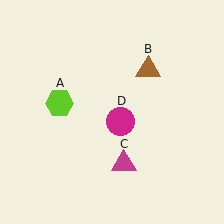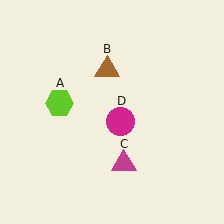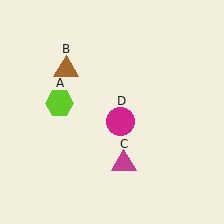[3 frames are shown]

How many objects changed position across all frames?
1 object changed position: brown triangle (object B).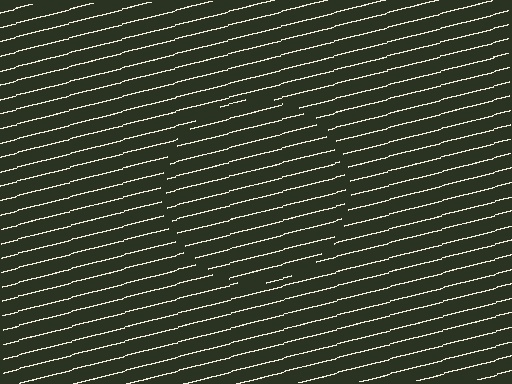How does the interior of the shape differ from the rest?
The interior of the shape contains the same grating, shifted by half a period — the contour is defined by the phase discontinuity where line-ends from the inner and outer gratings abut.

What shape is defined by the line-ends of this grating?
An illusory circle. The interior of the shape contains the same grating, shifted by half a period — the contour is defined by the phase discontinuity where line-ends from the inner and outer gratings abut.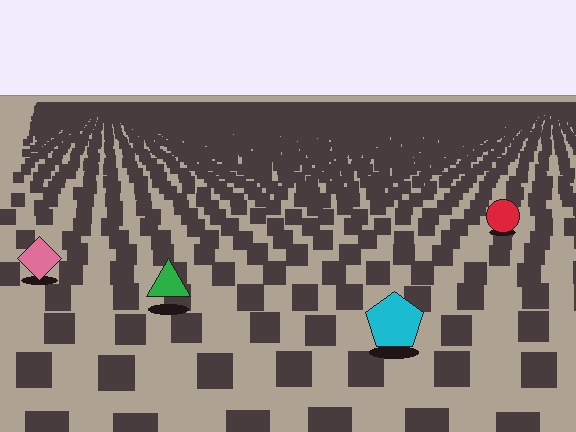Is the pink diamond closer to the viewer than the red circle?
Yes. The pink diamond is closer — you can tell from the texture gradient: the ground texture is coarser near it.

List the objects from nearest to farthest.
From nearest to farthest: the cyan pentagon, the green triangle, the pink diamond, the red circle.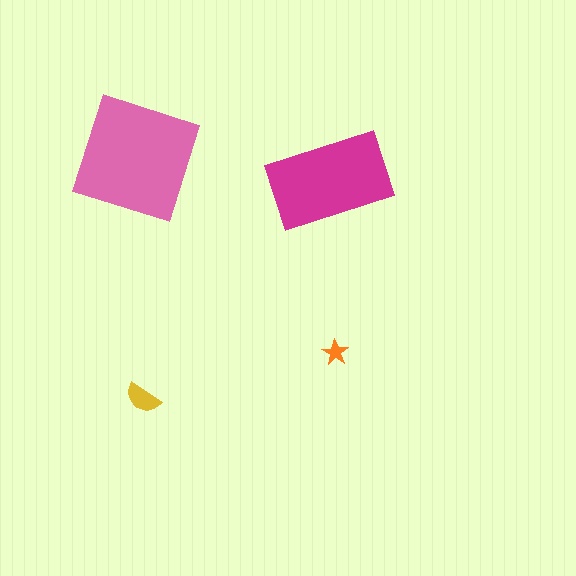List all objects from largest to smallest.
The pink square, the magenta rectangle, the yellow semicircle, the orange star.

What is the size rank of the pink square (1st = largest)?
1st.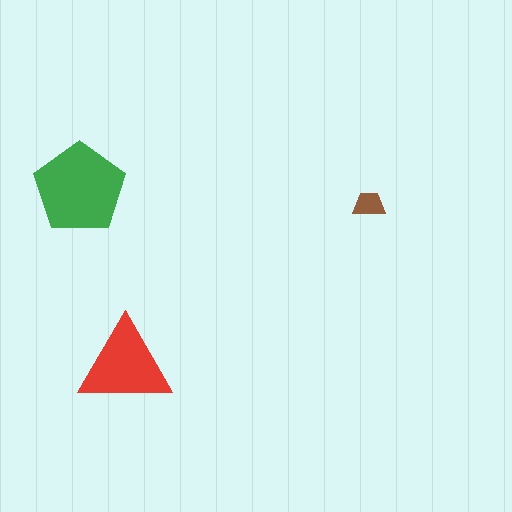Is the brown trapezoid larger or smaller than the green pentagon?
Smaller.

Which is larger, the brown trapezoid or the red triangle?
The red triangle.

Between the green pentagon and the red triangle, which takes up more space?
The green pentagon.